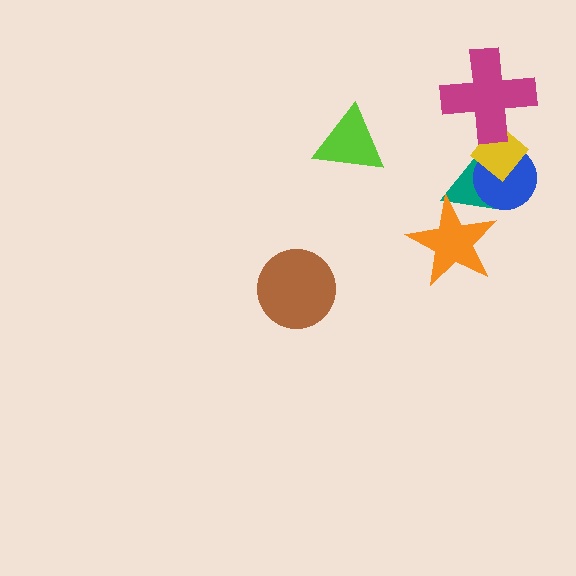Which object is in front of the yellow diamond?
The magenta cross is in front of the yellow diamond.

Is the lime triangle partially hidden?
No, no other shape covers it.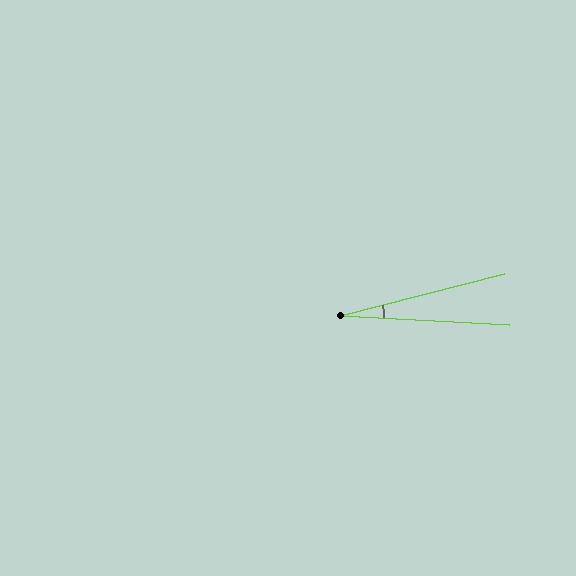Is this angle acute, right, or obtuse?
It is acute.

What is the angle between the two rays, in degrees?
Approximately 17 degrees.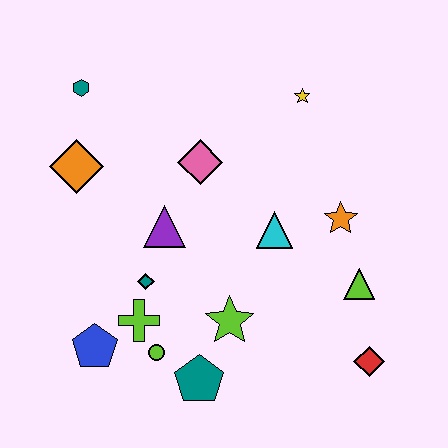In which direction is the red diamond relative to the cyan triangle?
The red diamond is below the cyan triangle.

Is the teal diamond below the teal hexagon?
Yes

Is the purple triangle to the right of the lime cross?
Yes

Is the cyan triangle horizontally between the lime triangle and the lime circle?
Yes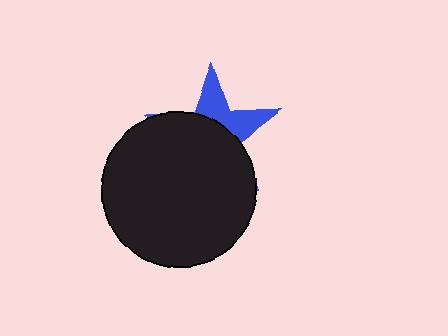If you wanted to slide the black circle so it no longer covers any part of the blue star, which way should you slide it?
Slide it down — that is the most direct way to separate the two shapes.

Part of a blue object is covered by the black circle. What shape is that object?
It is a star.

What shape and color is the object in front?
The object in front is a black circle.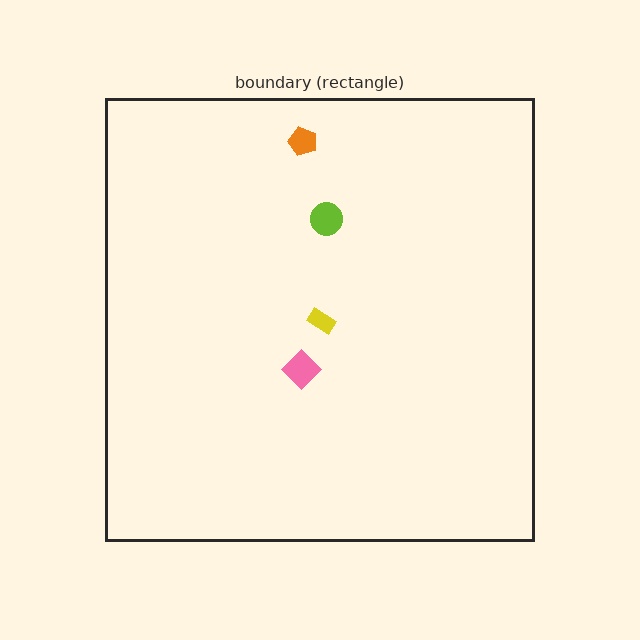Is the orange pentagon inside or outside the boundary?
Inside.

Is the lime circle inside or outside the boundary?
Inside.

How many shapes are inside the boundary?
4 inside, 0 outside.